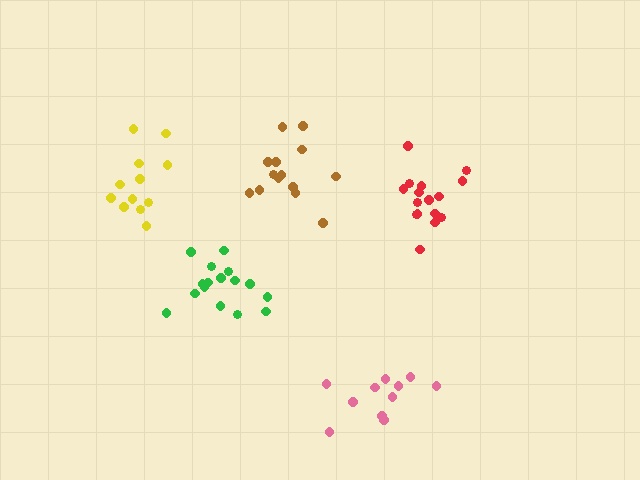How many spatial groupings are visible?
There are 5 spatial groupings.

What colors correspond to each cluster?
The clusters are colored: green, red, pink, yellow, brown.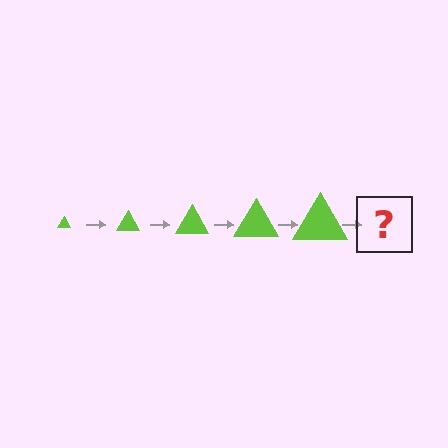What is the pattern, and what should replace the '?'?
The pattern is that the triangle gets progressively larger each step. The '?' should be a lime triangle, larger than the previous one.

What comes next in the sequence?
The next element should be a lime triangle, larger than the previous one.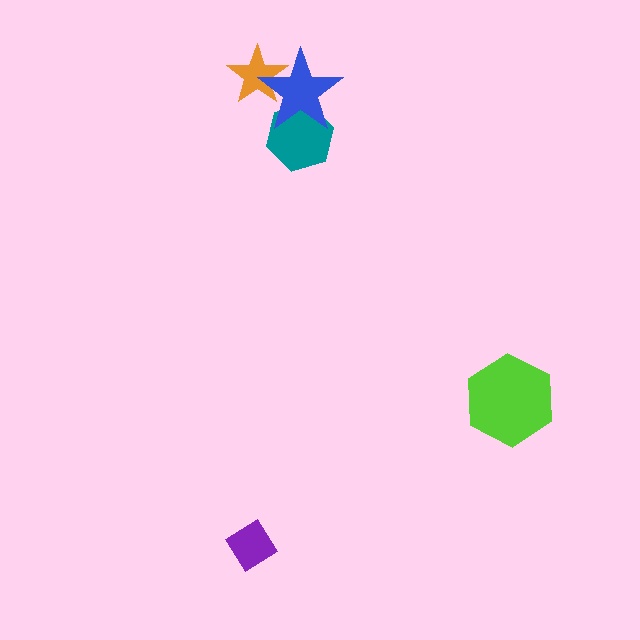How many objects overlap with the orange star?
1 object overlaps with the orange star.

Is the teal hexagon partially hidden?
Yes, it is partially covered by another shape.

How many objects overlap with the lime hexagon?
0 objects overlap with the lime hexagon.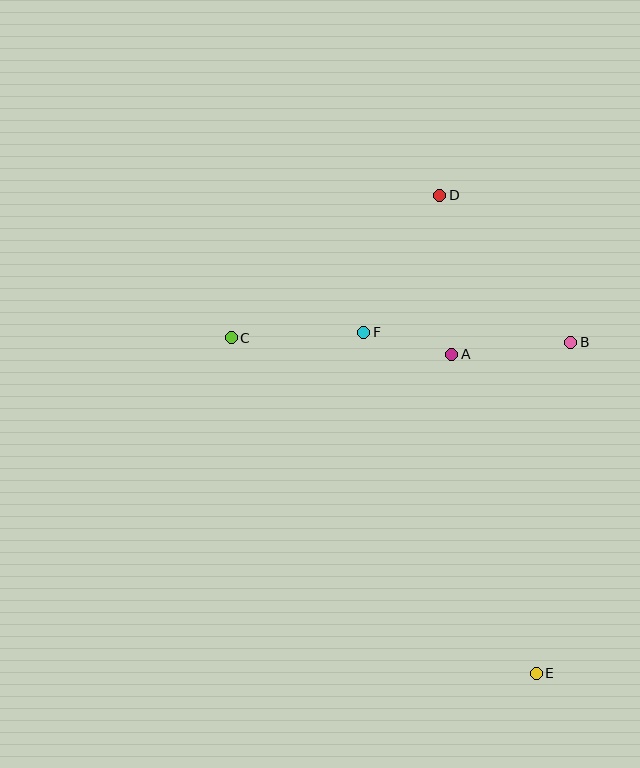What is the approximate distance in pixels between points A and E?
The distance between A and E is approximately 330 pixels.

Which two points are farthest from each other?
Points D and E are farthest from each other.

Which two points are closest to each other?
Points A and F are closest to each other.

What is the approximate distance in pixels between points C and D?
The distance between C and D is approximately 253 pixels.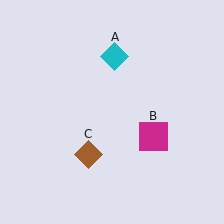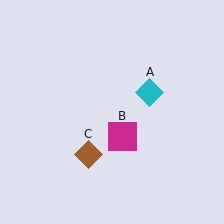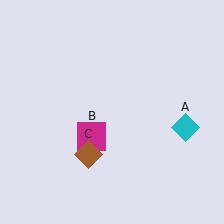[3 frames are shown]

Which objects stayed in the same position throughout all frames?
Brown diamond (object C) remained stationary.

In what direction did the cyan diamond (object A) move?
The cyan diamond (object A) moved down and to the right.